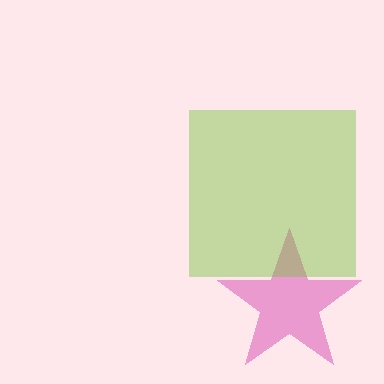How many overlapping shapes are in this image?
There are 2 overlapping shapes in the image.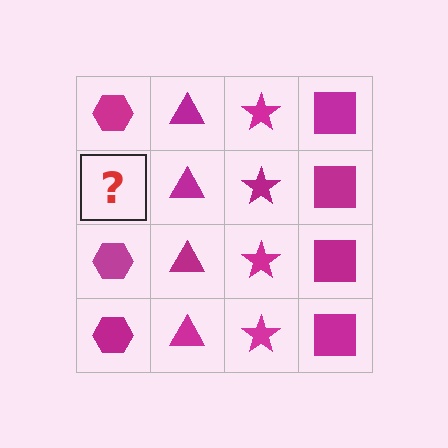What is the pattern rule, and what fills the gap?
The rule is that each column has a consistent shape. The gap should be filled with a magenta hexagon.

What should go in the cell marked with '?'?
The missing cell should contain a magenta hexagon.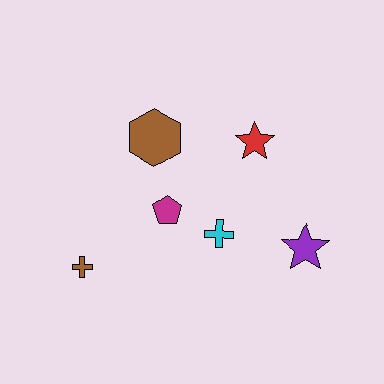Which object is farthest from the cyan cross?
The brown cross is farthest from the cyan cross.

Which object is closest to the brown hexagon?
The magenta pentagon is closest to the brown hexagon.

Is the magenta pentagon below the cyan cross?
No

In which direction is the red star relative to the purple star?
The red star is above the purple star.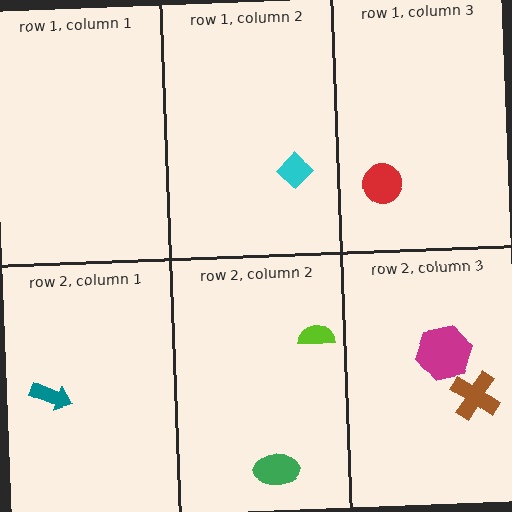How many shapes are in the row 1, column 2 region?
1.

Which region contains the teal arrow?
The row 2, column 1 region.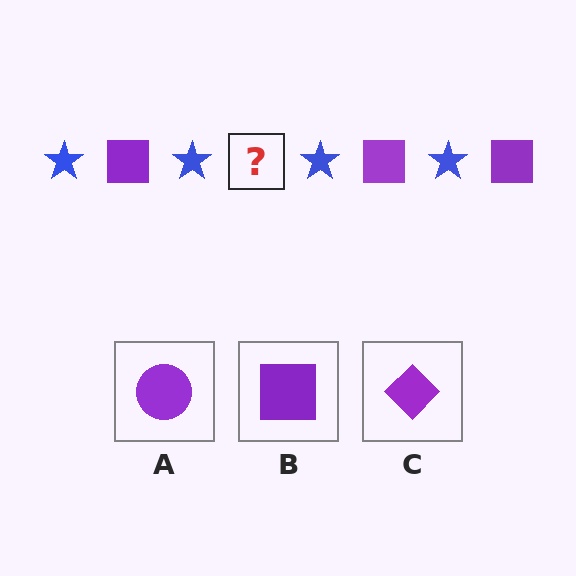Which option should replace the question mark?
Option B.